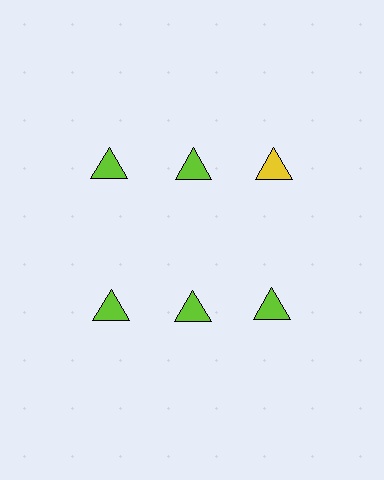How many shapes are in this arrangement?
There are 6 shapes arranged in a grid pattern.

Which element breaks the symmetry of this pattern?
The yellow triangle in the top row, center column breaks the symmetry. All other shapes are lime triangles.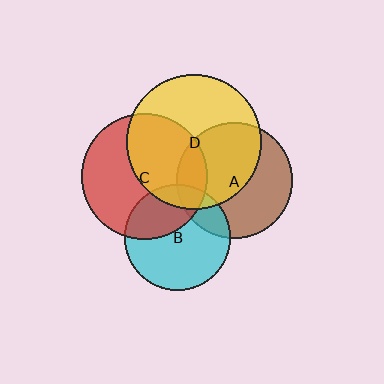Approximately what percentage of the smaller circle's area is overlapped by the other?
Approximately 15%.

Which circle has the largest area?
Circle D (yellow).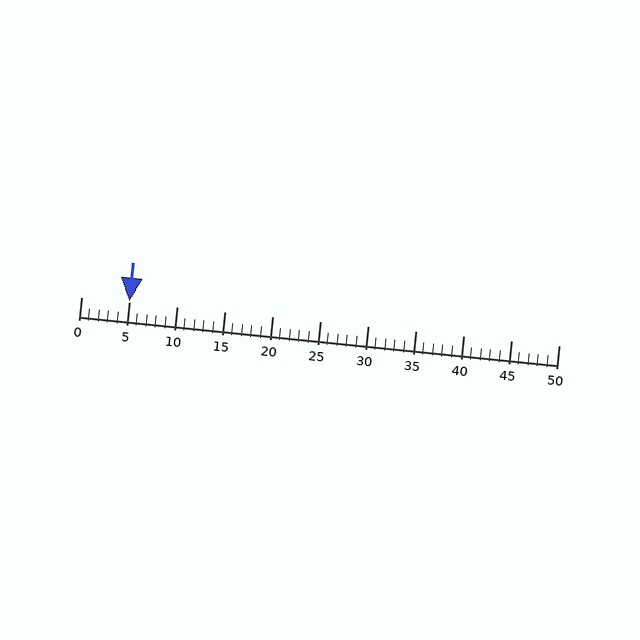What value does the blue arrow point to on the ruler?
The blue arrow points to approximately 5.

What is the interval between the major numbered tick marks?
The major tick marks are spaced 5 units apart.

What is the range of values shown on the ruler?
The ruler shows values from 0 to 50.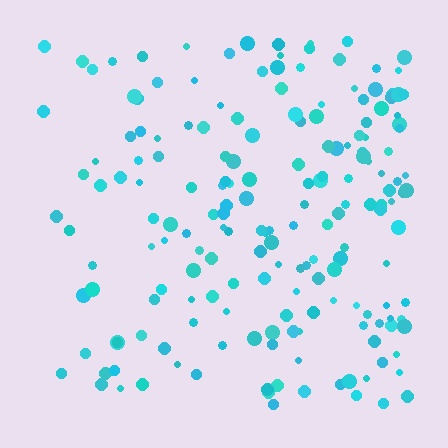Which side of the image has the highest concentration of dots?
The right.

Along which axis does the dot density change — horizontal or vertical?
Horizontal.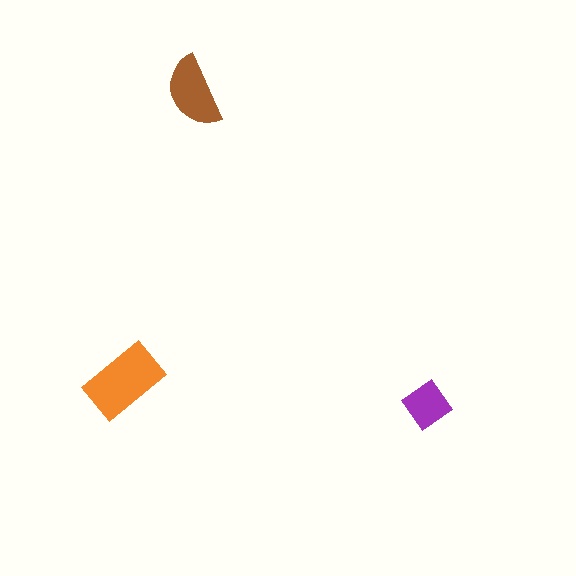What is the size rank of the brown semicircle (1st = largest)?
2nd.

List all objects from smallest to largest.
The purple diamond, the brown semicircle, the orange rectangle.